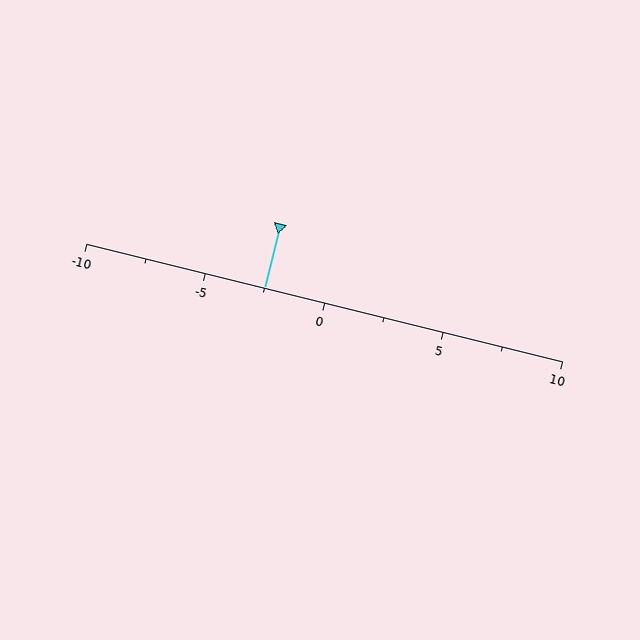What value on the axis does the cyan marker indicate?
The marker indicates approximately -2.5.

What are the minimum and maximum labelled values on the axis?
The axis runs from -10 to 10.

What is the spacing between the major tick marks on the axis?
The major ticks are spaced 5 apart.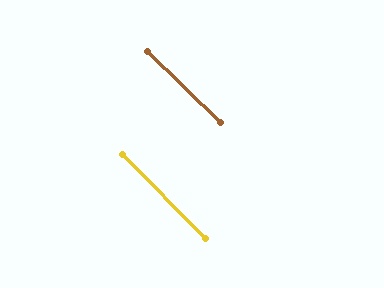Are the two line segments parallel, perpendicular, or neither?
Parallel — their directions differ by only 1.4°.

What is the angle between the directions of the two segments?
Approximately 1 degree.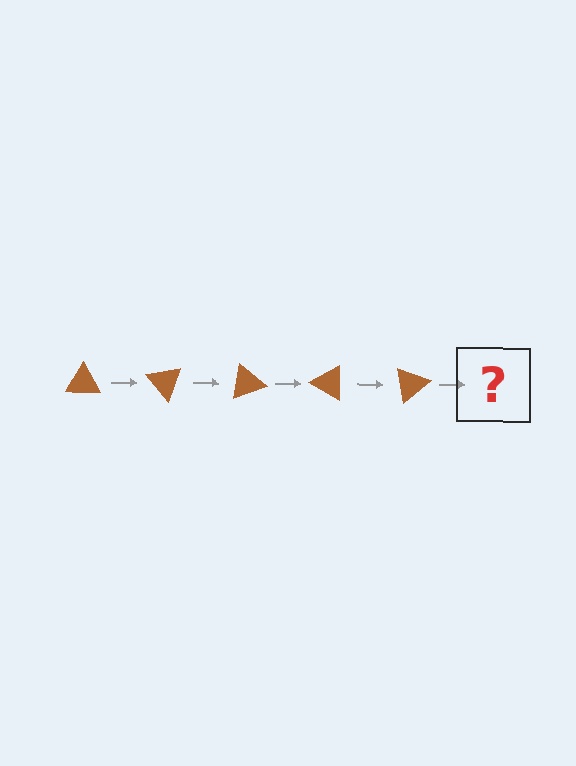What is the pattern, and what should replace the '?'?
The pattern is that the triangle rotates 50 degrees each step. The '?' should be a brown triangle rotated 250 degrees.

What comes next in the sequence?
The next element should be a brown triangle rotated 250 degrees.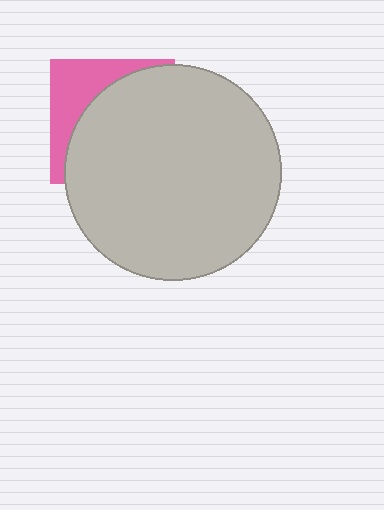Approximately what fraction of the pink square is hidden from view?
Roughly 69% of the pink square is hidden behind the light gray circle.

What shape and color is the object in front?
The object in front is a light gray circle.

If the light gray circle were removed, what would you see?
You would see the complete pink square.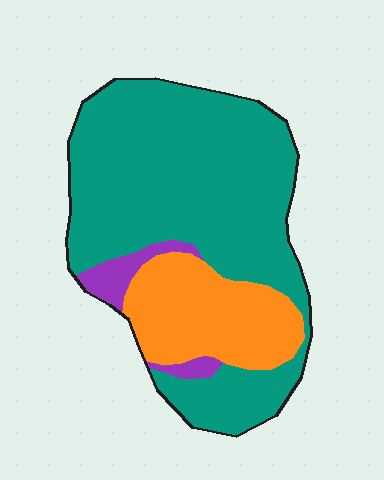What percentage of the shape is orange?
Orange covers about 25% of the shape.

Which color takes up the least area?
Purple, at roughly 5%.